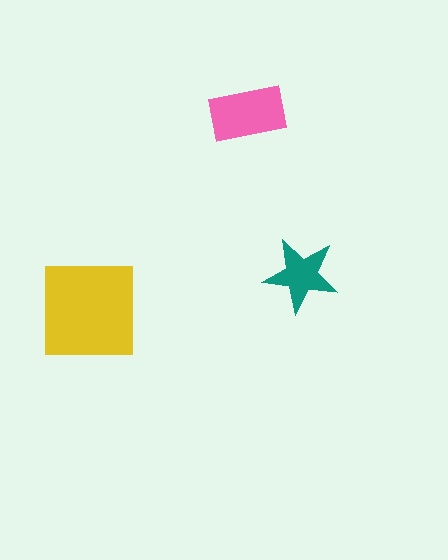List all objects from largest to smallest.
The yellow square, the pink rectangle, the teal star.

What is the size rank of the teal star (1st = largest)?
3rd.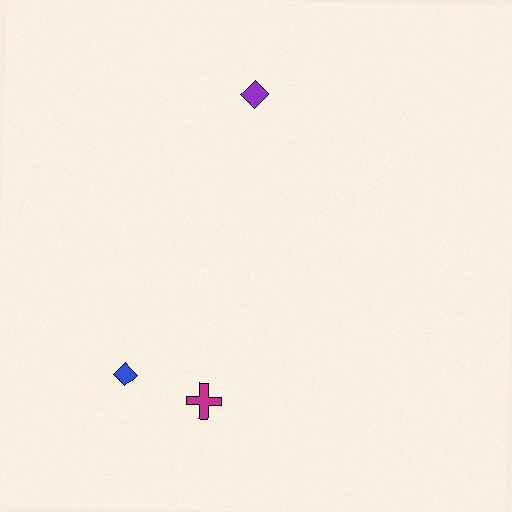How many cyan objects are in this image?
There are no cyan objects.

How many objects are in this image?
There are 3 objects.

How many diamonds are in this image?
There are 2 diamonds.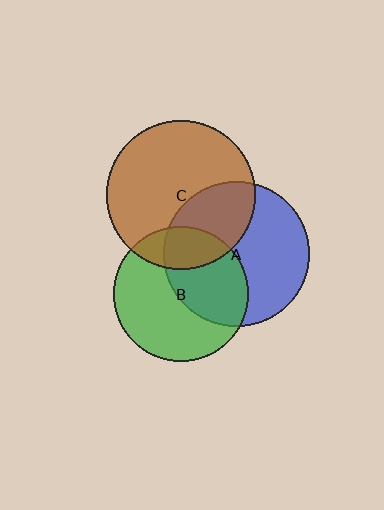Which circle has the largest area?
Circle C (brown).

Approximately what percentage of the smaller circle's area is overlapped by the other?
Approximately 20%.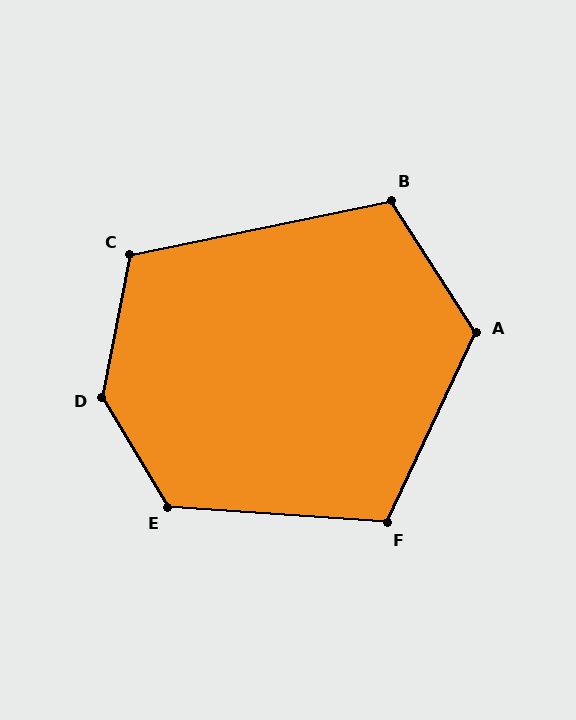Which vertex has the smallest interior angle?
B, at approximately 111 degrees.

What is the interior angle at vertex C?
Approximately 113 degrees (obtuse).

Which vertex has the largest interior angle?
D, at approximately 138 degrees.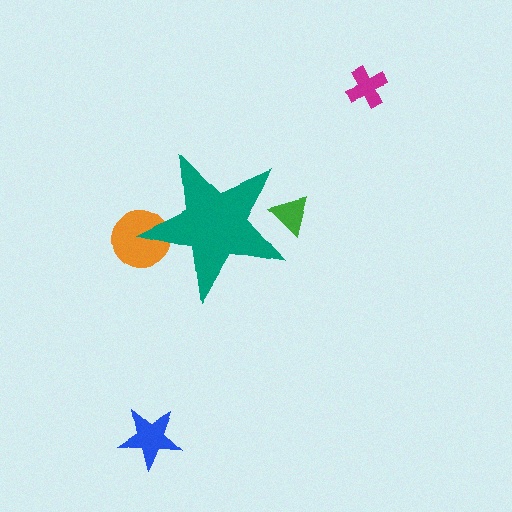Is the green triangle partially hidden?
Yes, the green triangle is partially hidden behind the teal star.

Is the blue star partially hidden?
No, the blue star is fully visible.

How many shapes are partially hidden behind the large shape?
2 shapes are partially hidden.